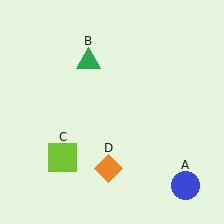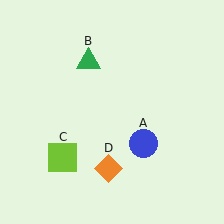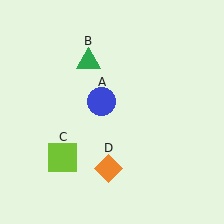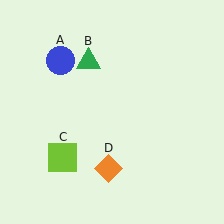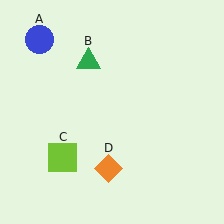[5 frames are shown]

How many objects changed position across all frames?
1 object changed position: blue circle (object A).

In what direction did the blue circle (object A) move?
The blue circle (object A) moved up and to the left.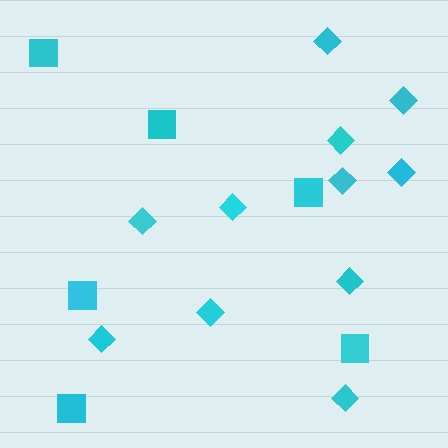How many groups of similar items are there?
There are 2 groups: one group of diamonds (11) and one group of squares (6).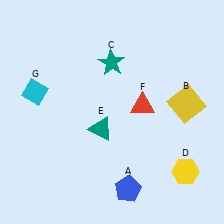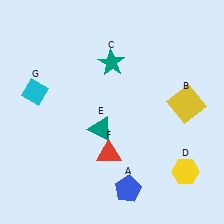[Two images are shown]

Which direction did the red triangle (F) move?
The red triangle (F) moved down.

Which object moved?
The red triangle (F) moved down.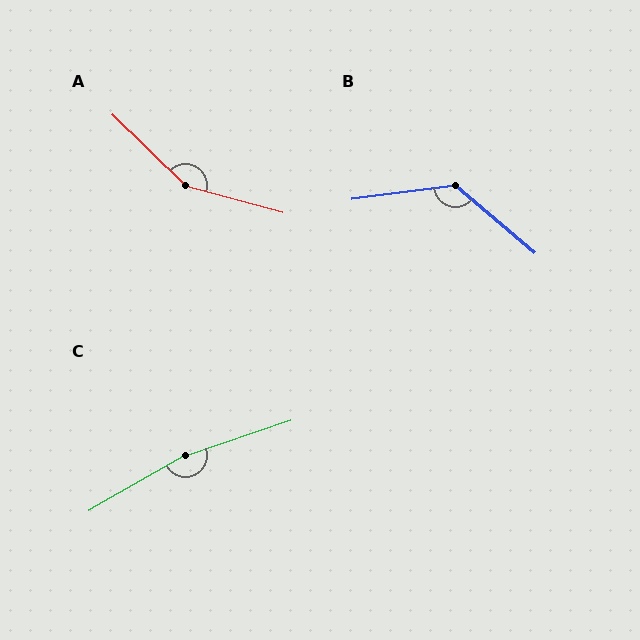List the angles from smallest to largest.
B (132°), A (151°), C (169°).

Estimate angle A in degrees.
Approximately 151 degrees.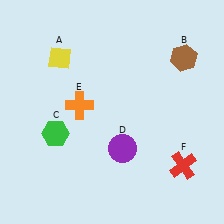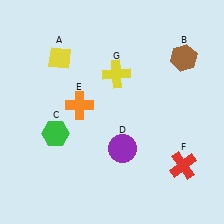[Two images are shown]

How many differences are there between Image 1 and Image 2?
There is 1 difference between the two images.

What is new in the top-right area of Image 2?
A yellow cross (G) was added in the top-right area of Image 2.